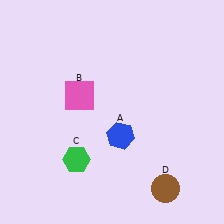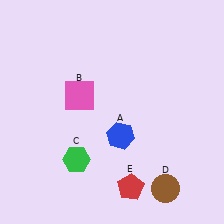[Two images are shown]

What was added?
A red pentagon (E) was added in Image 2.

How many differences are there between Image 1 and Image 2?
There is 1 difference between the two images.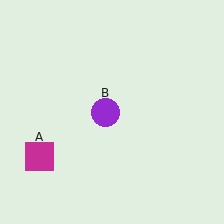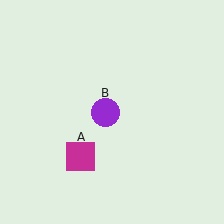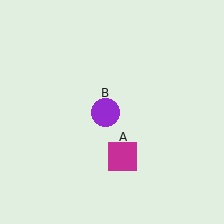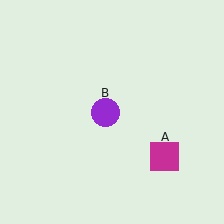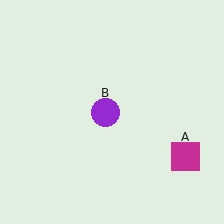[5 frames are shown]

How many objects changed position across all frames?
1 object changed position: magenta square (object A).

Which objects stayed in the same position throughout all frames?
Purple circle (object B) remained stationary.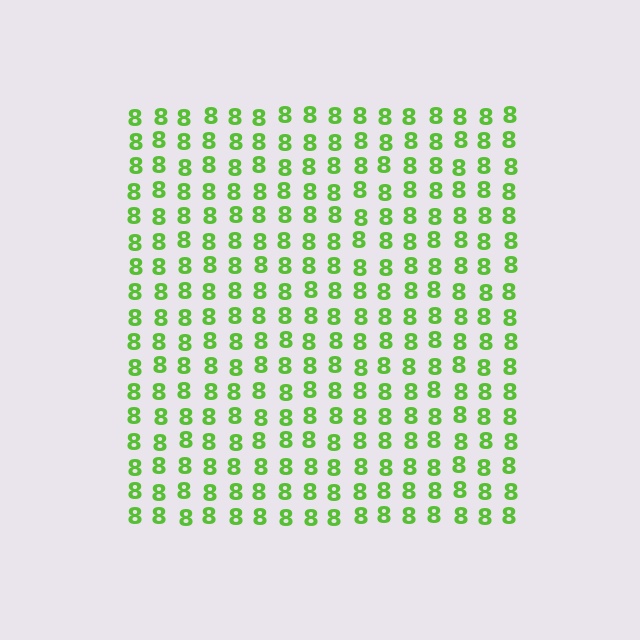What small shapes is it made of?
It is made of small digit 8's.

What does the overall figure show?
The overall figure shows a square.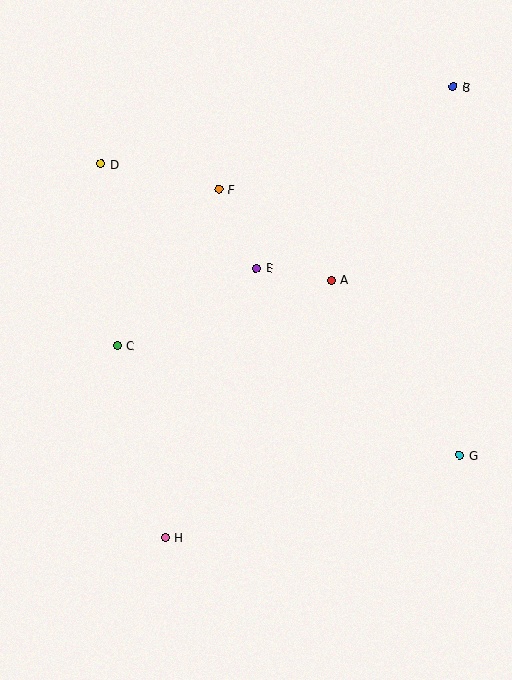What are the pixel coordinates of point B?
Point B is at (453, 87).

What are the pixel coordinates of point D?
Point D is at (101, 164).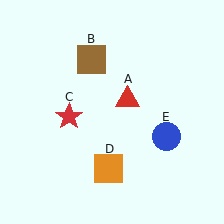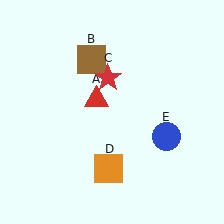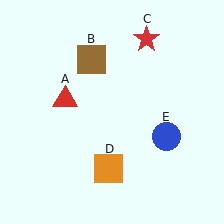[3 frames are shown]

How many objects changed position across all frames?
2 objects changed position: red triangle (object A), red star (object C).